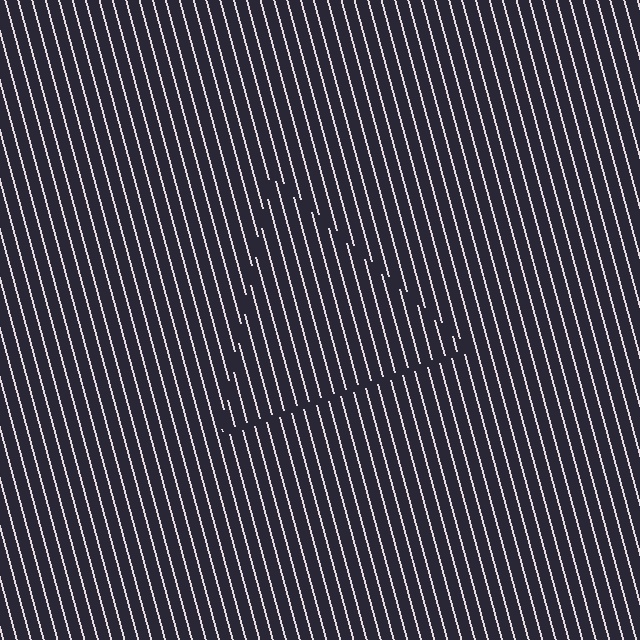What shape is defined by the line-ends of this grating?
An illusory triangle. The interior of the shape contains the same grating, shifted by half a period — the contour is defined by the phase discontinuity where line-ends from the inner and outer gratings abut.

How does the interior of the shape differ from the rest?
The interior of the shape contains the same grating, shifted by half a period — the contour is defined by the phase discontinuity where line-ends from the inner and outer gratings abut.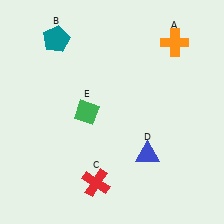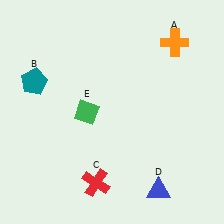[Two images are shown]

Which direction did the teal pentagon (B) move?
The teal pentagon (B) moved down.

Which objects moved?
The objects that moved are: the teal pentagon (B), the blue triangle (D).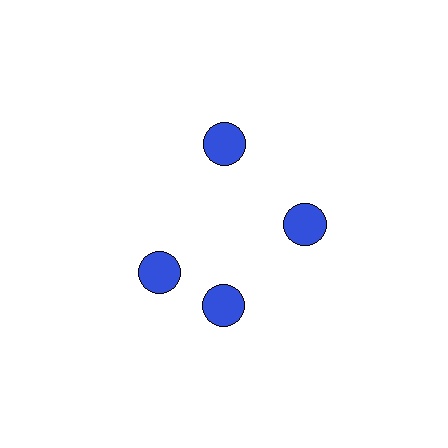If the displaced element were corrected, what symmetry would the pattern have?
It would have 4-fold rotational symmetry — the pattern would map onto itself every 90 degrees.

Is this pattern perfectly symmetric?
No. The 4 blue circles are arranged in a ring, but one element near the 9 o'clock position is rotated out of alignment along the ring, breaking the 4-fold rotational symmetry.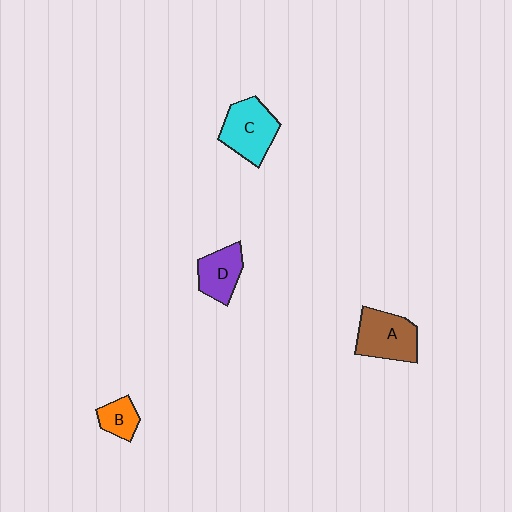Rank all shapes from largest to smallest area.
From largest to smallest: C (cyan), A (brown), D (purple), B (orange).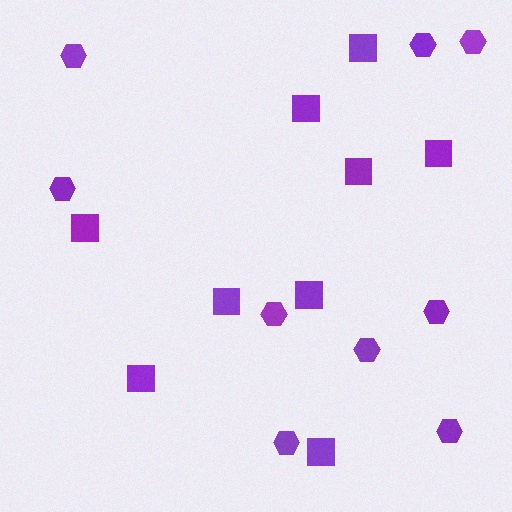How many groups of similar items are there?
There are 2 groups: one group of squares (9) and one group of hexagons (9).